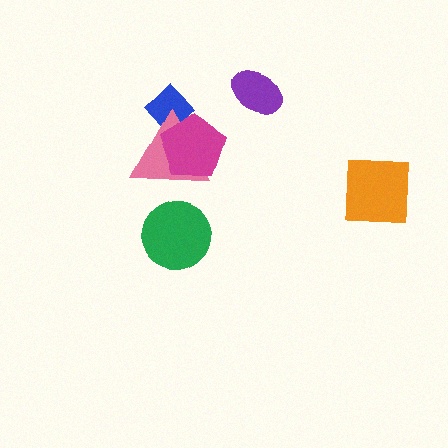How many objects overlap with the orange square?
0 objects overlap with the orange square.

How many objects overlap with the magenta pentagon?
2 objects overlap with the magenta pentagon.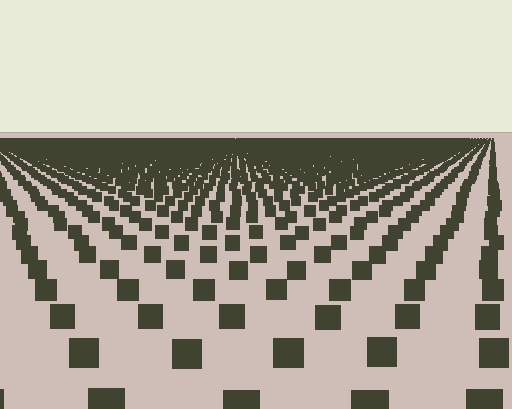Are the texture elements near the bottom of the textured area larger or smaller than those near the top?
Larger. Near the bottom, elements are closer to the viewer and appear at a bigger on-screen size.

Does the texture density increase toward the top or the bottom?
Density increases toward the top.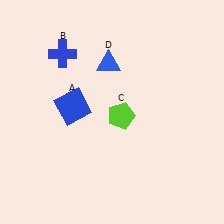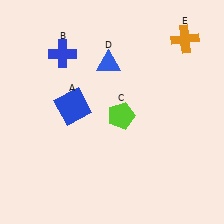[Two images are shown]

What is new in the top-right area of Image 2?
An orange cross (E) was added in the top-right area of Image 2.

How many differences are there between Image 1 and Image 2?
There is 1 difference between the two images.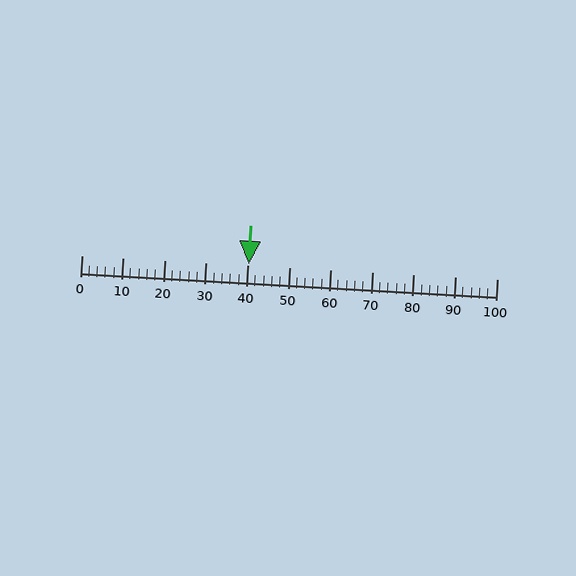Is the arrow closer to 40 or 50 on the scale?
The arrow is closer to 40.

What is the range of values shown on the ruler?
The ruler shows values from 0 to 100.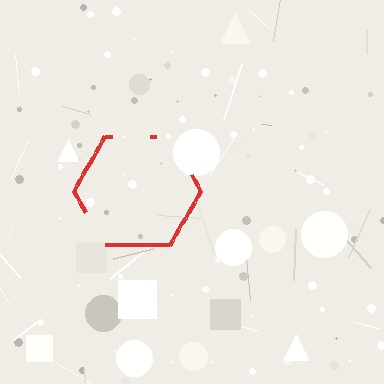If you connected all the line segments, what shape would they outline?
They would outline a hexagon.